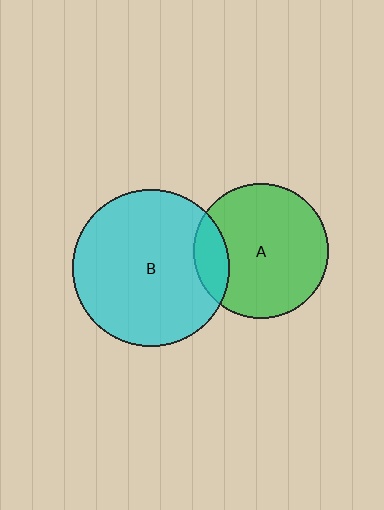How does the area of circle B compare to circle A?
Approximately 1.4 times.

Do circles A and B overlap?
Yes.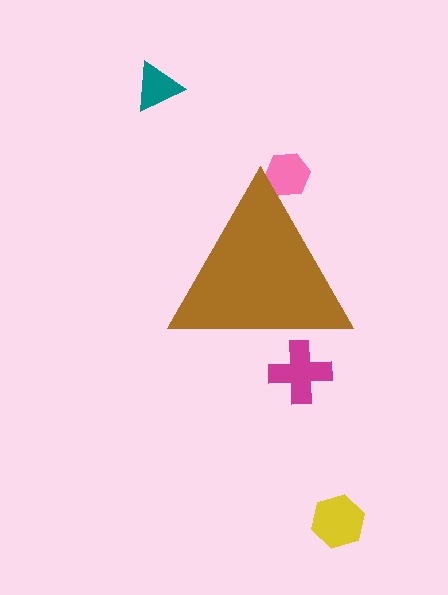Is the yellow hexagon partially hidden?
No, the yellow hexagon is fully visible.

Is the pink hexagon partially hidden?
Yes, the pink hexagon is partially hidden behind the brown triangle.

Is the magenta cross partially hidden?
Yes, the magenta cross is partially hidden behind the brown triangle.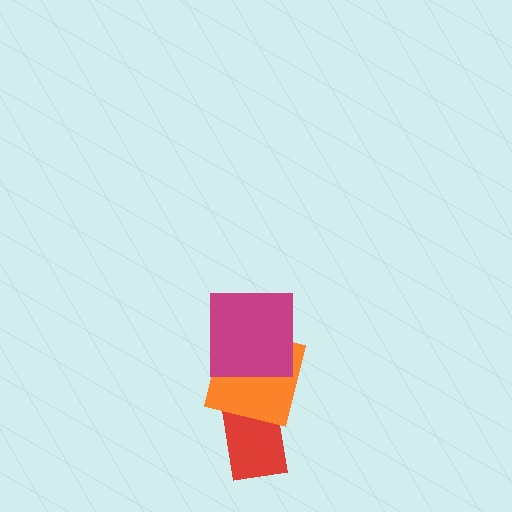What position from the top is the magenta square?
The magenta square is 1st from the top.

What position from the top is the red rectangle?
The red rectangle is 3rd from the top.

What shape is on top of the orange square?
The magenta square is on top of the orange square.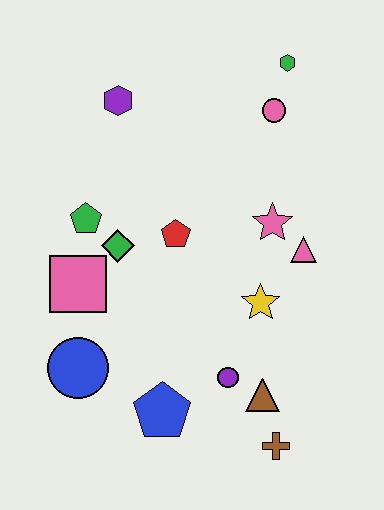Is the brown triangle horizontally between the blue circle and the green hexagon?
Yes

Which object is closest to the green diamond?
The green pentagon is closest to the green diamond.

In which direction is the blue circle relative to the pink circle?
The blue circle is below the pink circle.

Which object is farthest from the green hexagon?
The brown cross is farthest from the green hexagon.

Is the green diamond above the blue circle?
Yes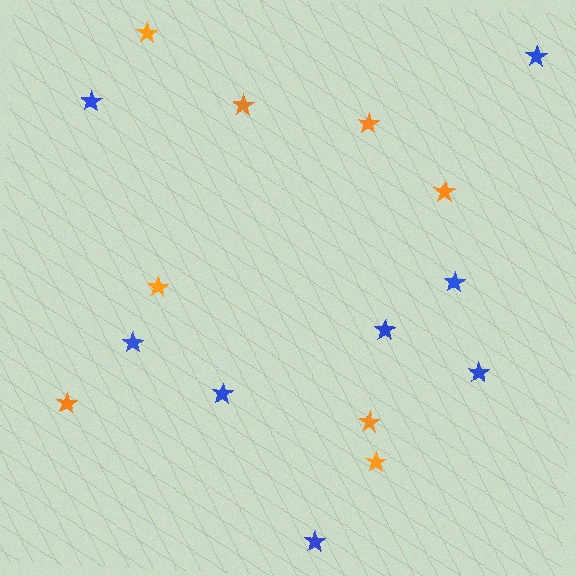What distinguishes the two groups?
There are 2 groups: one group of blue stars (8) and one group of orange stars (8).